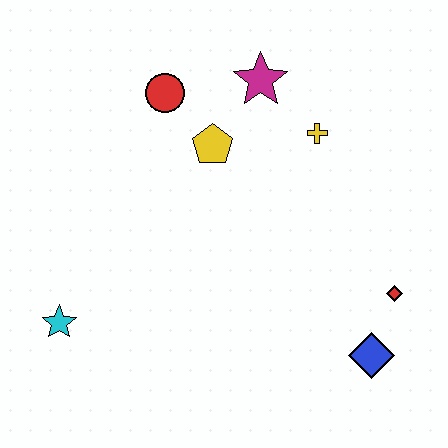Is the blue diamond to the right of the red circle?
Yes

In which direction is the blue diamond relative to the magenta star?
The blue diamond is below the magenta star.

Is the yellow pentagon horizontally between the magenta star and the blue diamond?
No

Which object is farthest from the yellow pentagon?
The blue diamond is farthest from the yellow pentagon.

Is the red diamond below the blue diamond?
No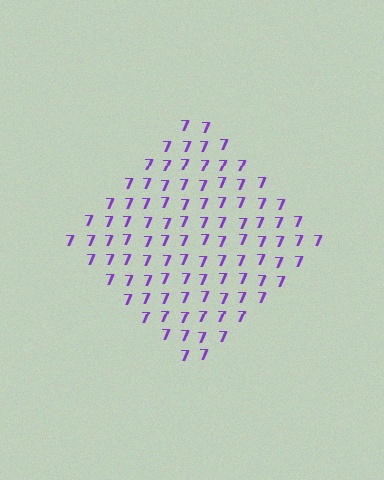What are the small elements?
The small elements are digit 7's.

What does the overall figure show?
The overall figure shows a diamond.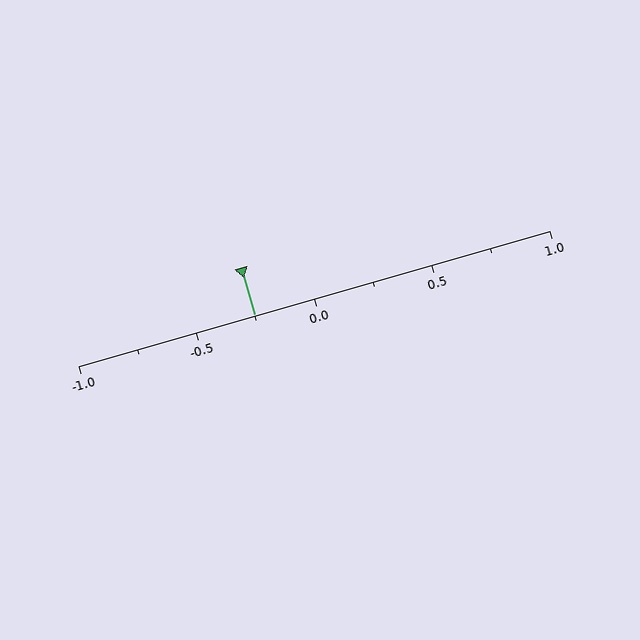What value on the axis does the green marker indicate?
The marker indicates approximately -0.25.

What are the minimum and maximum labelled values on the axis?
The axis runs from -1.0 to 1.0.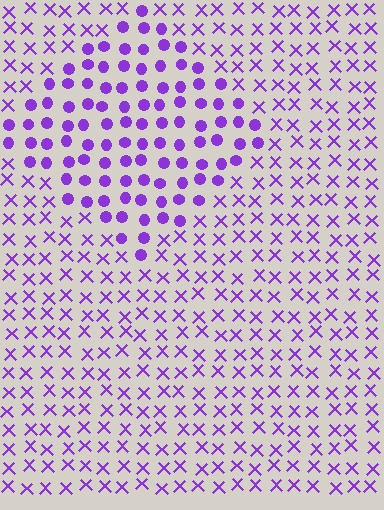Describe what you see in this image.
The image is filled with small purple elements arranged in a uniform grid. A diamond-shaped region contains circles, while the surrounding area contains X marks. The boundary is defined purely by the change in element shape.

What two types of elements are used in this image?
The image uses circles inside the diamond region and X marks outside it.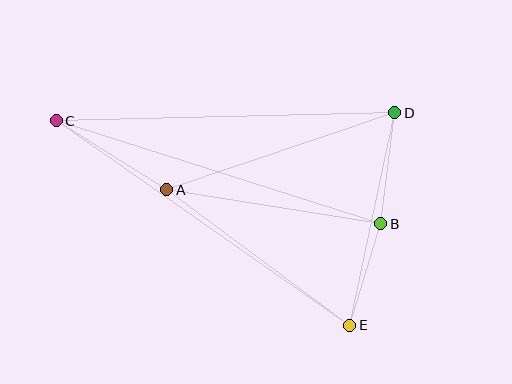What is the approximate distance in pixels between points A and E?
The distance between A and E is approximately 228 pixels.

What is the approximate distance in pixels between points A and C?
The distance between A and C is approximately 130 pixels.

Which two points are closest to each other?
Points B and E are closest to each other.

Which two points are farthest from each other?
Points C and E are farthest from each other.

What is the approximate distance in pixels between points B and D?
The distance between B and D is approximately 112 pixels.